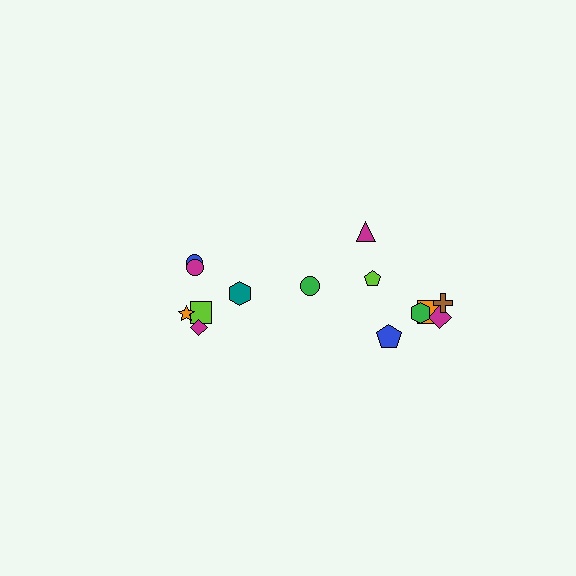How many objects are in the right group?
There are 8 objects.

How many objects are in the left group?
There are 6 objects.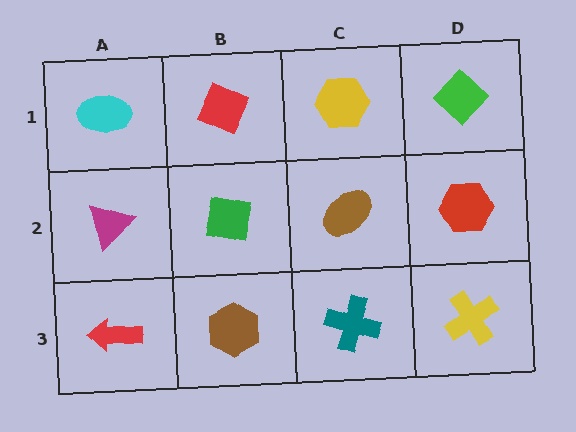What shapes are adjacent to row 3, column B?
A green square (row 2, column B), a red arrow (row 3, column A), a teal cross (row 3, column C).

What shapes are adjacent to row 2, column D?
A green diamond (row 1, column D), a yellow cross (row 3, column D), a brown ellipse (row 2, column C).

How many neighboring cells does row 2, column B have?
4.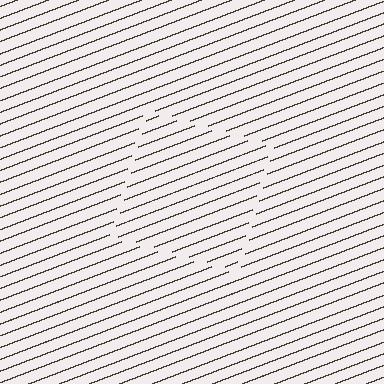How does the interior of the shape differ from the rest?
The interior of the shape contains the same grating, shifted by half a period — the contour is defined by the phase discontinuity where line-ends from the inner and outer gratings abut.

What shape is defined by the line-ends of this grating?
An illusory square. The interior of the shape contains the same grating, shifted by half a period — the contour is defined by the phase discontinuity where line-ends from the inner and outer gratings abut.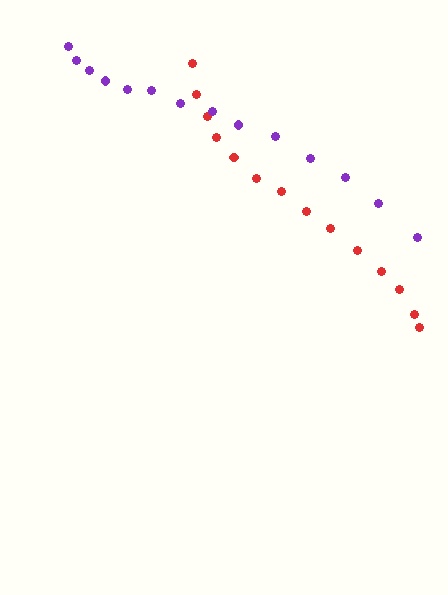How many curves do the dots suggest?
There are 2 distinct paths.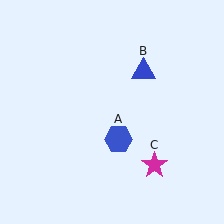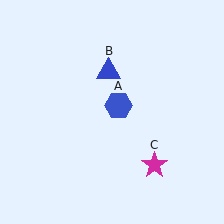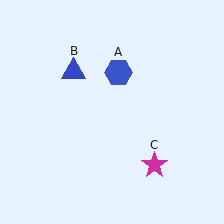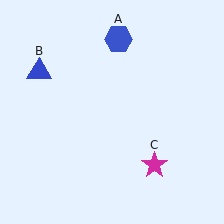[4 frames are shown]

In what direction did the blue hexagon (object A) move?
The blue hexagon (object A) moved up.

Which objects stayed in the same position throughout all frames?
Magenta star (object C) remained stationary.